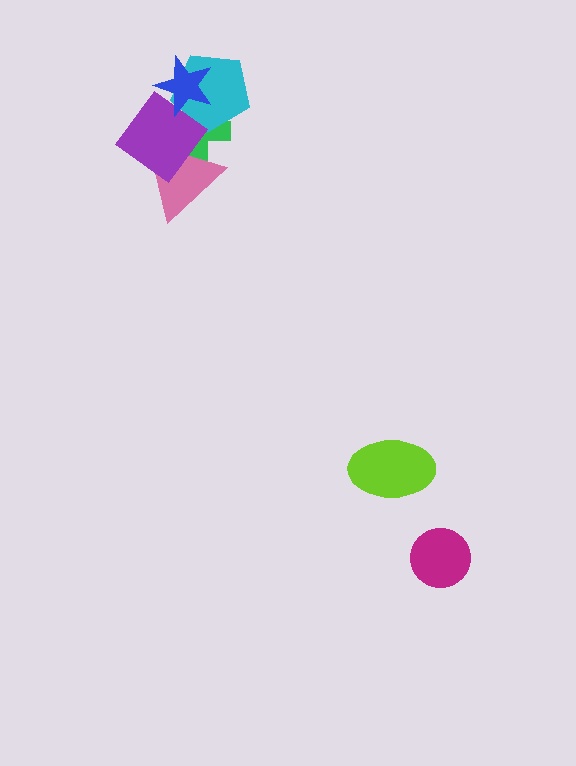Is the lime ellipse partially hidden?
No, no other shape covers it.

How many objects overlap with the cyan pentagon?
2 objects overlap with the cyan pentagon.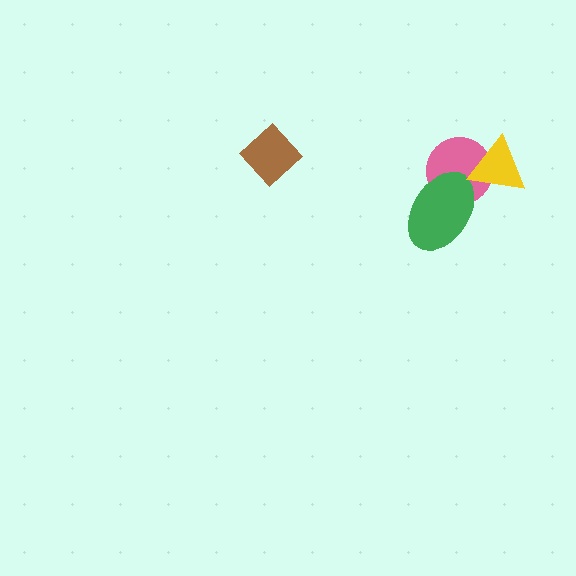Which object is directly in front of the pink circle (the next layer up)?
The green ellipse is directly in front of the pink circle.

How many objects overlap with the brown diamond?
0 objects overlap with the brown diamond.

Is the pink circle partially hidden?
Yes, it is partially covered by another shape.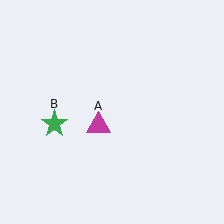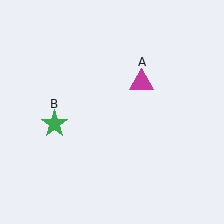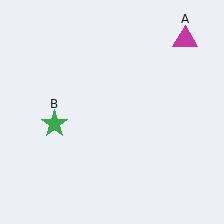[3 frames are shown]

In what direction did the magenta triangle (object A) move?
The magenta triangle (object A) moved up and to the right.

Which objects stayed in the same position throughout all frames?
Green star (object B) remained stationary.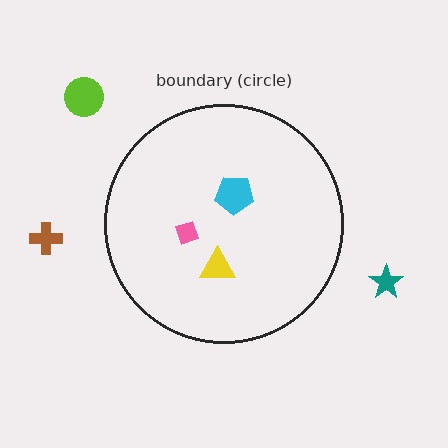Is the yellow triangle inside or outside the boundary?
Inside.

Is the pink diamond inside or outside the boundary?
Inside.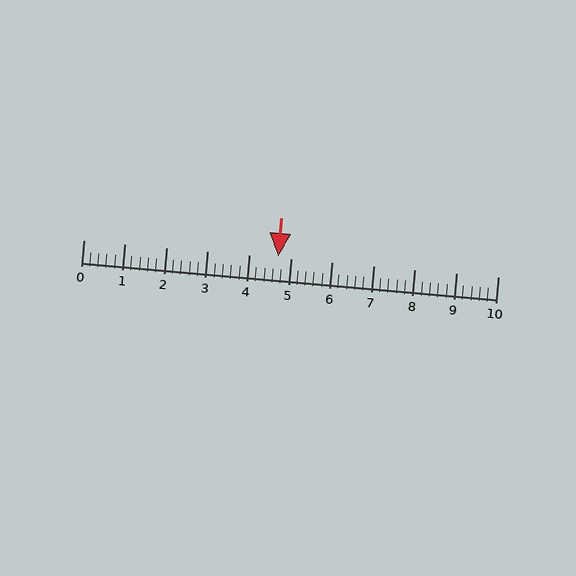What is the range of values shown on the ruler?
The ruler shows values from 0 to 10.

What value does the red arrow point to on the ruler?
The red arrow points to approximately 4.7.